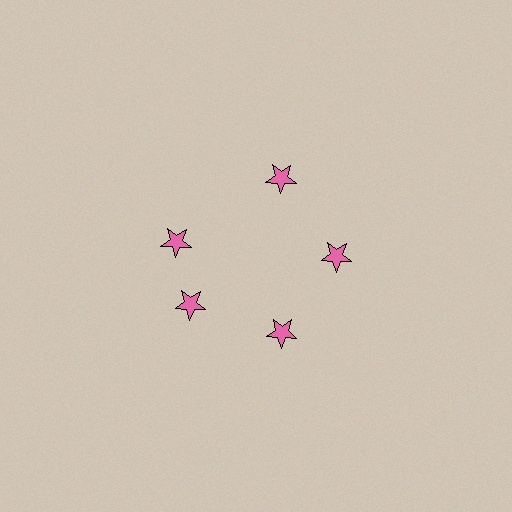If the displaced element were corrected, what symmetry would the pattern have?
It would have 5-fold rotational symmetry — the pattern would map onto itself every 72 degrees.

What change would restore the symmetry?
The symmetry would be restored by rotating it back into even spacing with its neighbors so that all 5 stars sit at equal angles and equal distance from the center.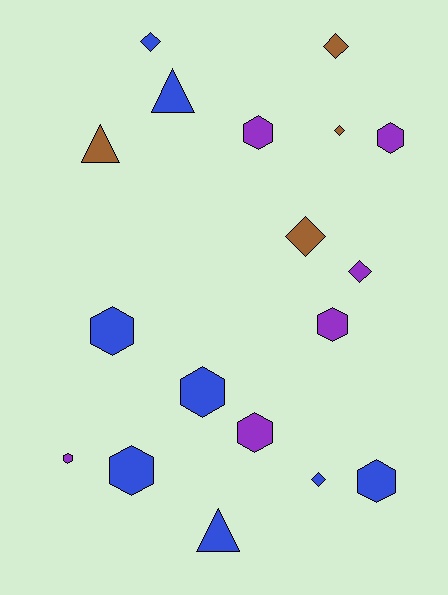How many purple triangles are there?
There are no purple triangles.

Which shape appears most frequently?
Hexagon, with 9 objects.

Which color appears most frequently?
Blue, with 8 objects.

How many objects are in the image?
There are 18 objects.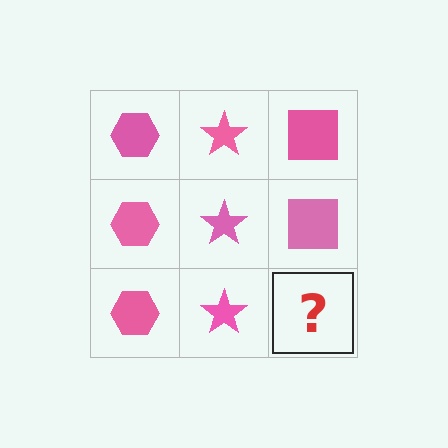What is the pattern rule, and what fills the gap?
The rule is that each column has a consistent shape. The gap should be filled with a pink square.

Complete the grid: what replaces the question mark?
The question mark should be replaced with a pink square.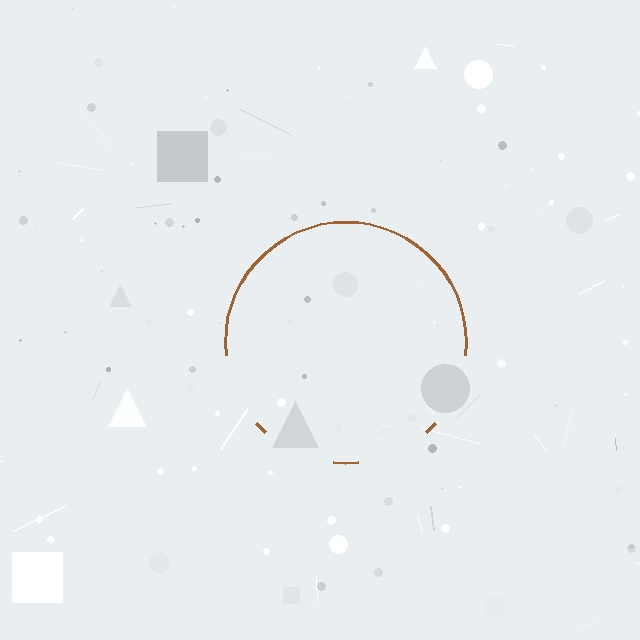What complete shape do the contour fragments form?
The contour fragments form a circle.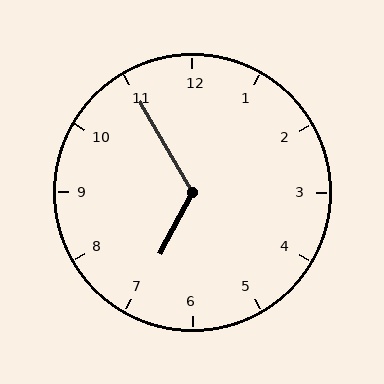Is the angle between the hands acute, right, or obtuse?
It is obtuse.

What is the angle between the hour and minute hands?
Approximately 122 degrees.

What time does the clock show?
6:55.